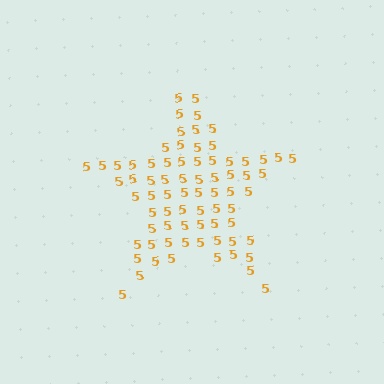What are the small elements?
The small elements are digit 5's.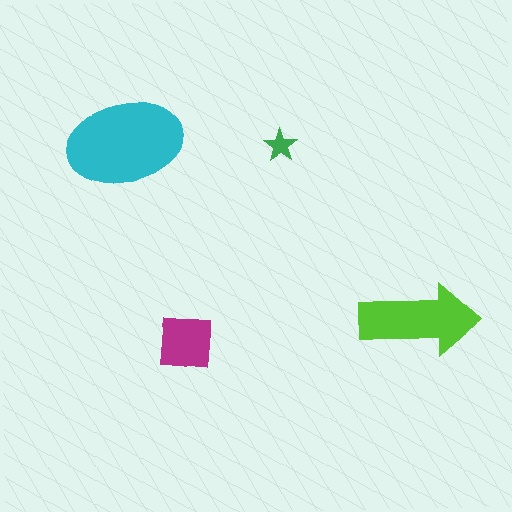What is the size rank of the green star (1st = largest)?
4th.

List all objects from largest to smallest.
The cyan ellipse, the lime arrow, the magenta square, the green star.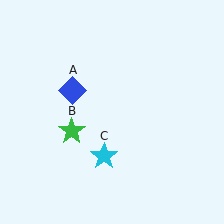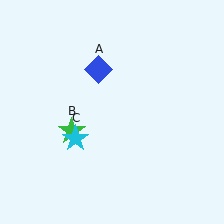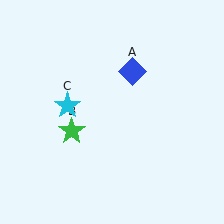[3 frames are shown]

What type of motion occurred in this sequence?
The blue diamond (object A), cyan star (object C) rotated clockwise around the center of the scene.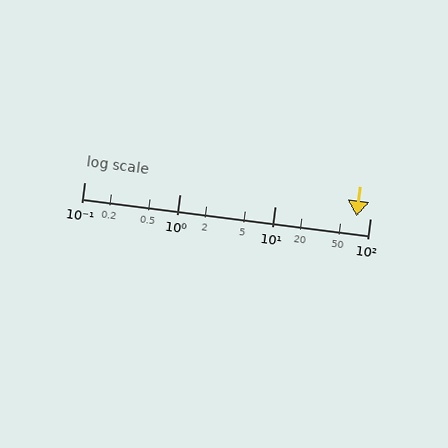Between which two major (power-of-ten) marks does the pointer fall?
The pointer is between 10 and 100.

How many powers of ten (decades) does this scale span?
The scale spans 3 decades, from 0.1 to 100.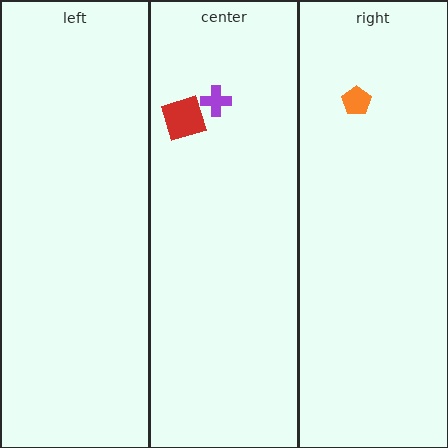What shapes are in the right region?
The orange pentagon.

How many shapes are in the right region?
1.